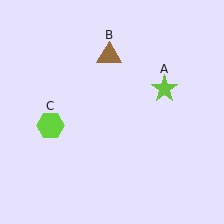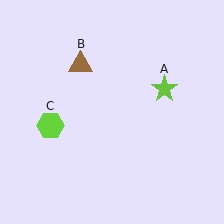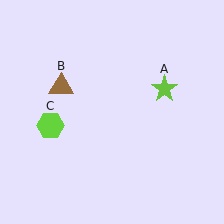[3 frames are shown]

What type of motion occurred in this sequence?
The brown triangle (object B) rotated counterclockwise around the center of the scene.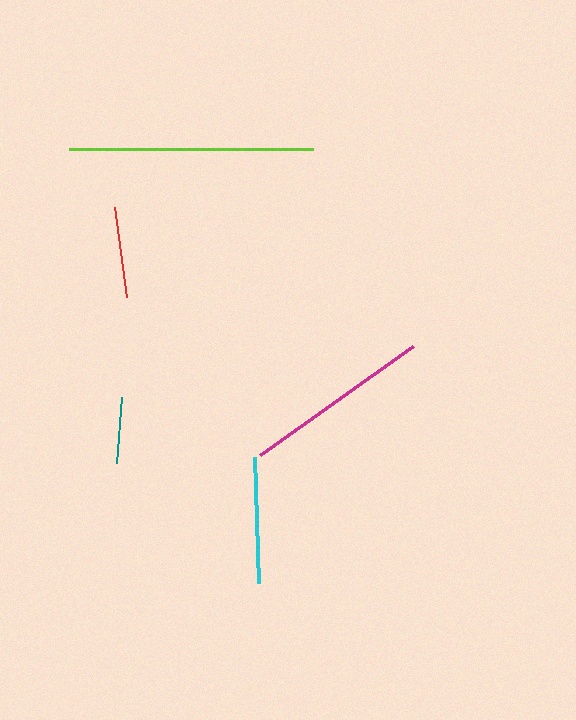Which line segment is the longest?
The lime line is the longest at approximately 244 pixels.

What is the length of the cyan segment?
The cyan segment is approximately 127 pixels long.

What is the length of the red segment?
The red segment is approximately 91 pixels long.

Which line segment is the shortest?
The teal line is the shortest at approximately 66 pixels.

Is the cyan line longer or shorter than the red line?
The cyan line is longer than the red line.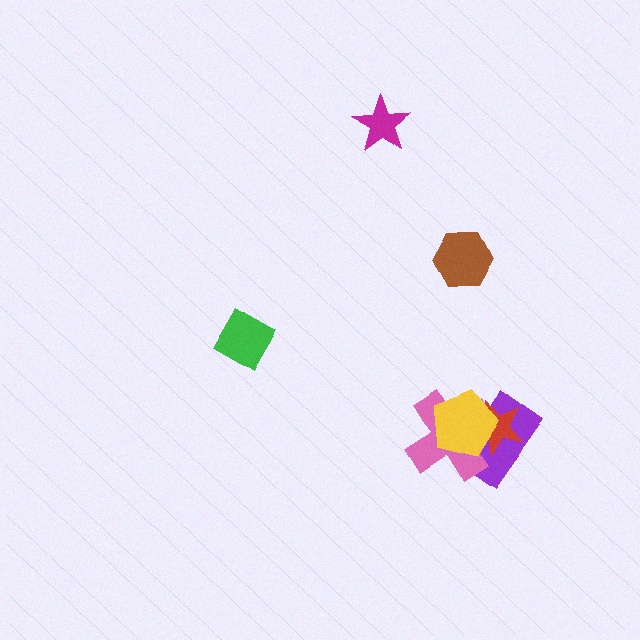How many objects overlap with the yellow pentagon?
3 objects overlap with the yellow pentagon.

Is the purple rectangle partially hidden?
Yes, it is partially covered by another shape.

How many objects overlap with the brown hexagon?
0 objects overlap with the brown hexagon.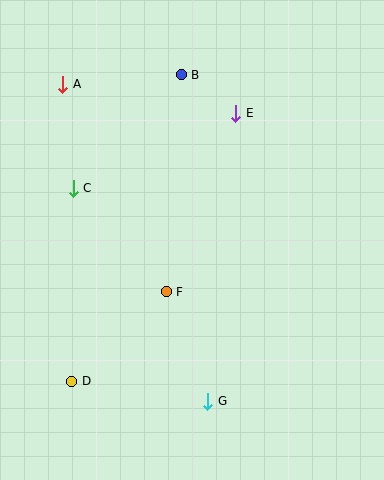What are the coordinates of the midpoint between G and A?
The midpoint between G and A is at (135, 243).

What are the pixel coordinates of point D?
Point D is at (72, 382).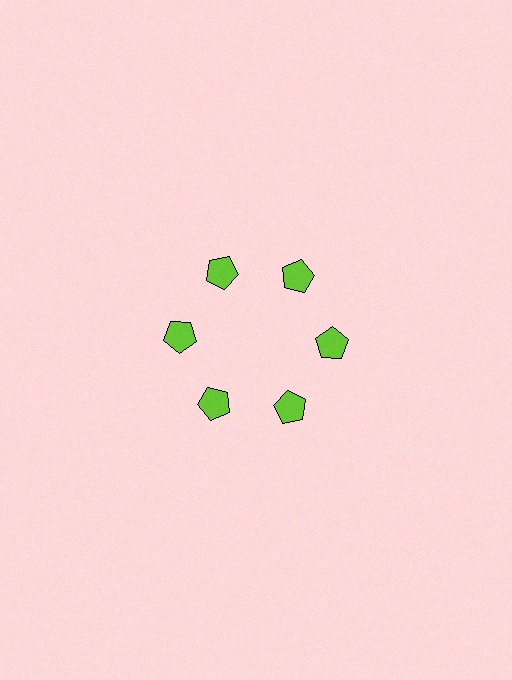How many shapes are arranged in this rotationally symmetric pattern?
There are 6 shapes, arranged in 6 groups of 1.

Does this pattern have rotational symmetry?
Yes, this pattern has 6-fold rotational symmetry. It looks the same after rotating 60 degrees around the center.